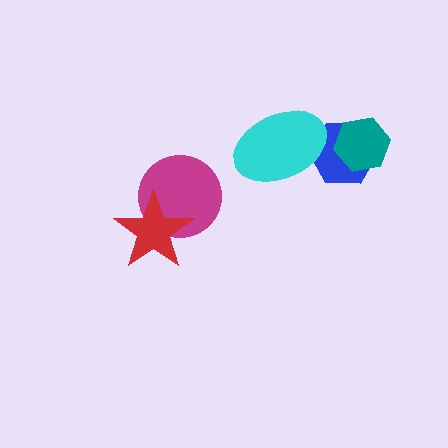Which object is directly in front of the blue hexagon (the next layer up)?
The teal hexagon is directly in front of the blue hexagon.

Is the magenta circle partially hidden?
Yes, it is partially covered by another shape.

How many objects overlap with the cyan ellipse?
1 object overlaps with the cyan ellipse.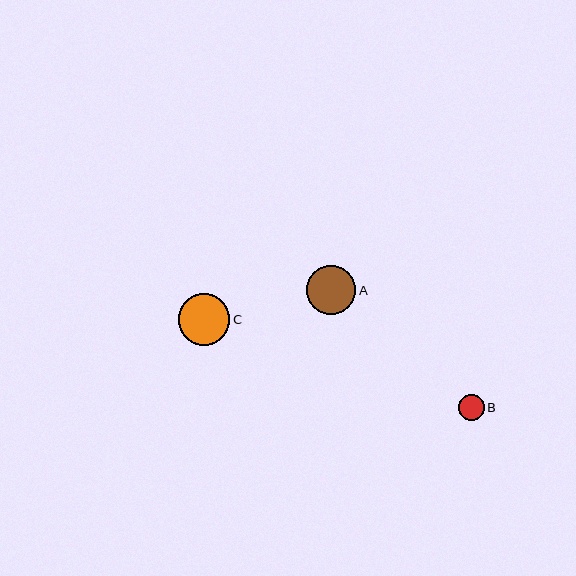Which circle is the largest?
Circle C is the largest with a size of approximately 52 pixels.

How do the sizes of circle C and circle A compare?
Circle C and circle A are approximately the same size.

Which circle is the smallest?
Circle B is the smallest with a size of approximately 26 pixels.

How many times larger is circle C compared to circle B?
Circle C is approximately 2.0 times the size of circle B.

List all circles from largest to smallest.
From largest to smallest: C, A, B.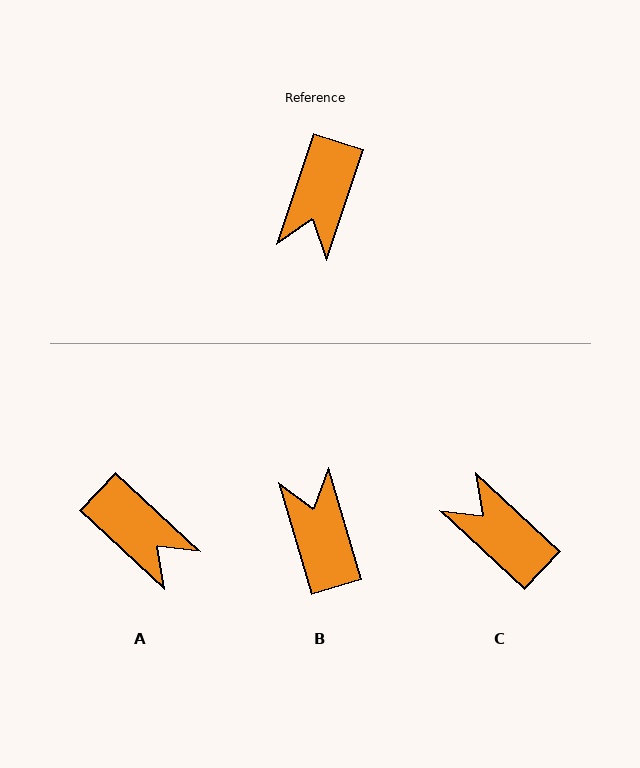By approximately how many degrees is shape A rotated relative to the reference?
Approximately 65 degrees counter-clockwise.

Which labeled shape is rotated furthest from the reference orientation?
B, about 145 degrees away.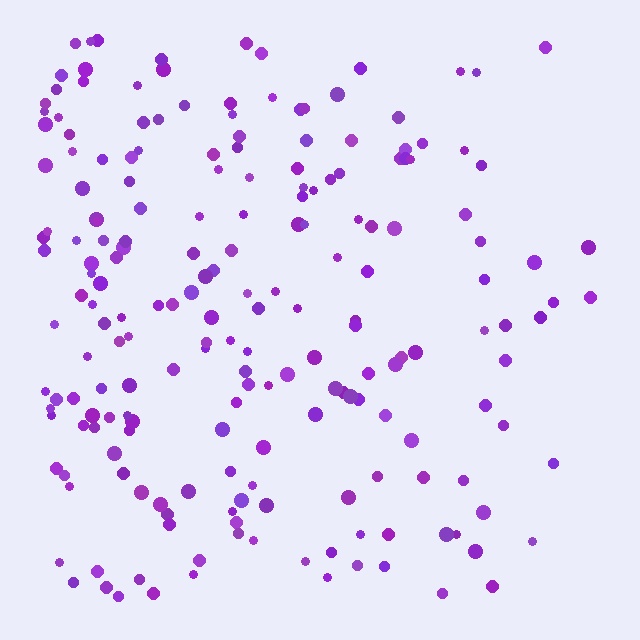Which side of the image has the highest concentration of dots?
The left.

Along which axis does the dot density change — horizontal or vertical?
Horizontal.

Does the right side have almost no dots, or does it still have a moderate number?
Still a moderate number, just noticeably fewer than the left.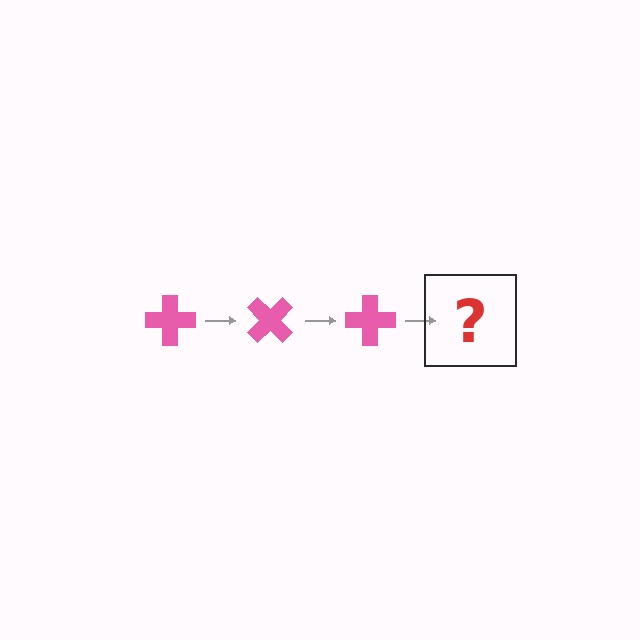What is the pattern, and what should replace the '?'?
The pattern is that the cross rotates 45 degrees each step. The '?' should be a pink cross rotated 135 degrees.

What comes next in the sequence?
The next element should be a pink cross rotated 135 degrees.